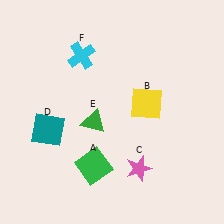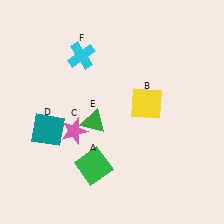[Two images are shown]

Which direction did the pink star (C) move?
The pink star (C) moved left.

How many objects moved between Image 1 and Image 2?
1 object moved between the two images.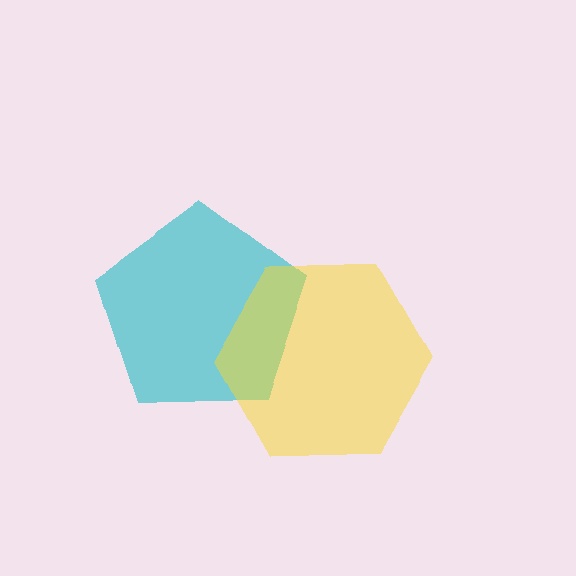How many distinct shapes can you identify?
There are 2 distinct shapes: a cyan pentagon, a yellow hexagon.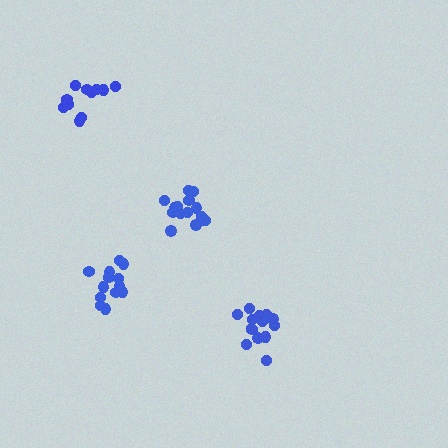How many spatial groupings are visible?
There are 4 spatial groupings.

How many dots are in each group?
Group 1: 15 dots, Group 2: 14 dots, Group 3: 13 dots, Group 4: 11 dots (53 total).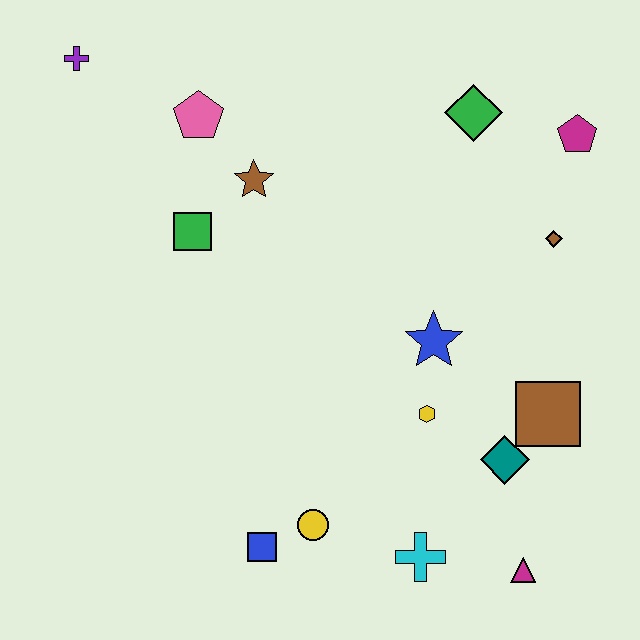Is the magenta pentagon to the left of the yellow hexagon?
No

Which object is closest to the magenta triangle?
The cyan cross is closest to the magenta triangle.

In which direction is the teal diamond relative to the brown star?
The teal diamond is below the brown star.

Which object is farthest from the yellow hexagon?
The purple cross is farthest from the yellow hexagon.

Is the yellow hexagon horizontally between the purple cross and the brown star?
No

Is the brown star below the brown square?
No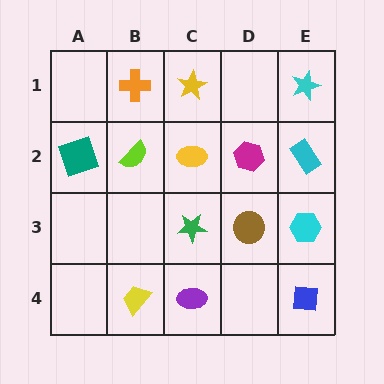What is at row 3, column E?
A cyan hexagon.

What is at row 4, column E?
A blue square.